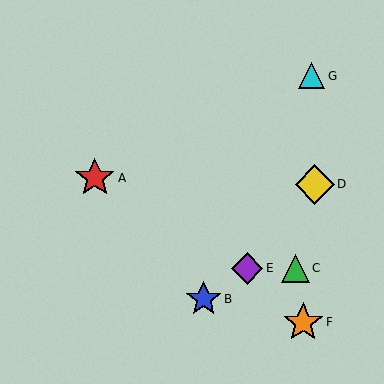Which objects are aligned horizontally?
Objects C, E are aligned horizontally.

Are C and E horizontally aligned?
Yes, both are at y≈268.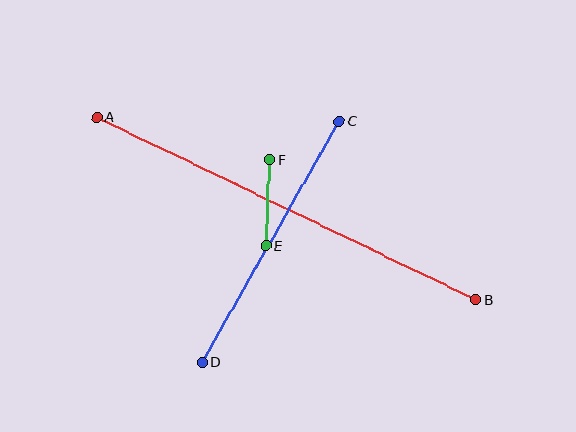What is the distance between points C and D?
The distance is approximately 278 pixels.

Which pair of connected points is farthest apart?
Points A and B are farthest apart.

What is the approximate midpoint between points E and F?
The midpoint is at approximately (268, 202) pixels.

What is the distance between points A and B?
The distance is approximately 421 pixels.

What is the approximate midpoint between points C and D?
The midpoint is at approximately (271, 241) pixels.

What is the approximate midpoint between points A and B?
The midpoint is at approximately (286, 208) pixels.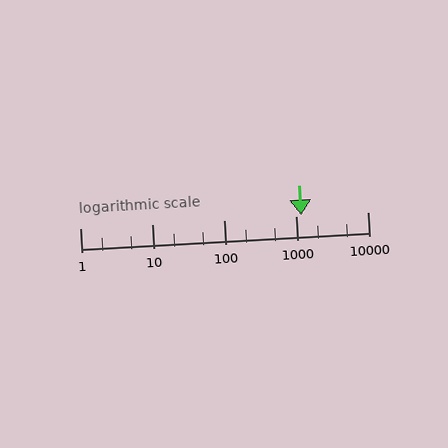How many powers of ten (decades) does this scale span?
The scale spans 4 decades, from 1 to 10000.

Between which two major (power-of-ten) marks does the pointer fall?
The pointer is between 1000 and 10000.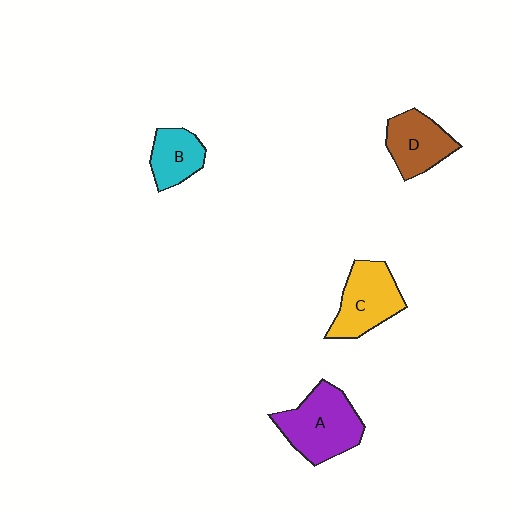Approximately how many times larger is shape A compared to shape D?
Approximately 1.4 times.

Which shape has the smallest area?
Shape B (cyan).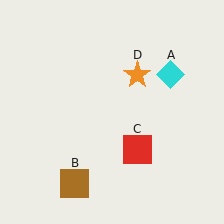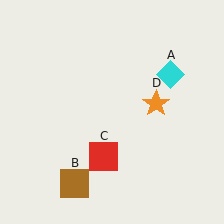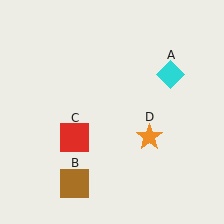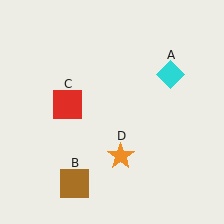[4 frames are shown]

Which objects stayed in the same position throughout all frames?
Cyan diamond (object A) and brown square (object B) remained stationary.